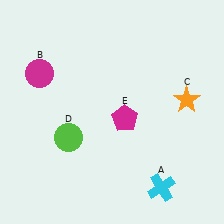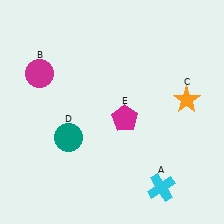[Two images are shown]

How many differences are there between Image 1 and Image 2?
There is 1 difference between the two images.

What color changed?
The circle (D) changed from lime in Image 1 to teal in Image 2.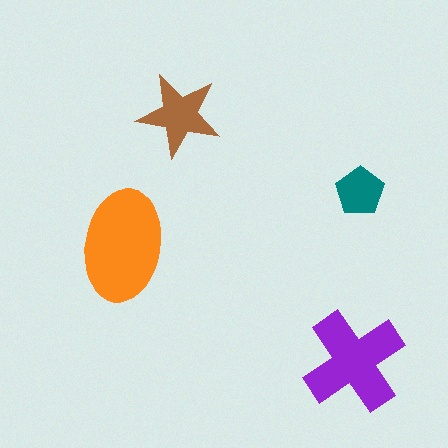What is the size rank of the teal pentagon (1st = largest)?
4th.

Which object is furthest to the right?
The teal pentagon is rightmost.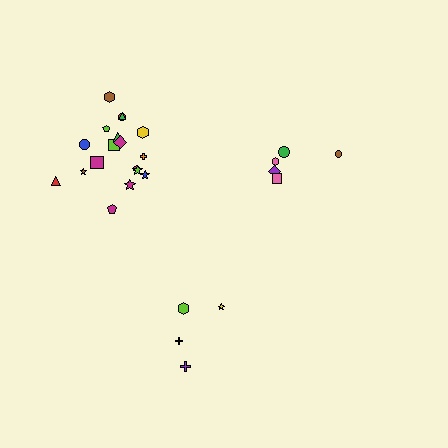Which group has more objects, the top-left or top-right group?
The top-left group.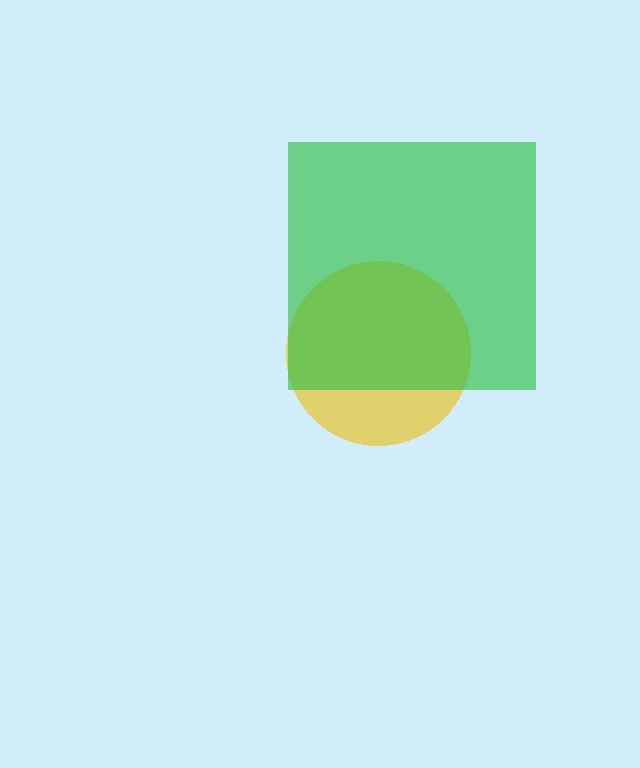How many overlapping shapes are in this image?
There are 2 overlapping shapes in the image.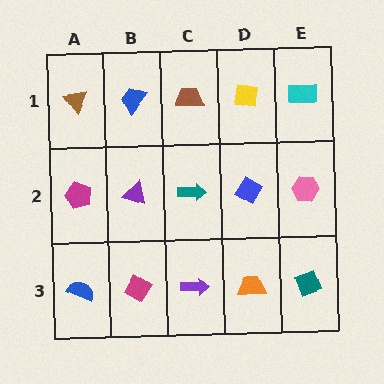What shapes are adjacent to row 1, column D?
A blue diamond (row 2, column D), a brown trapezoid (row 1, column C), a cyan rectangle (row 1, column E).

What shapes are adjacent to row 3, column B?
A purple triangle (row 2, column B), a blue semicircle (row 3, column A), a purple arrow (row 3, column C).